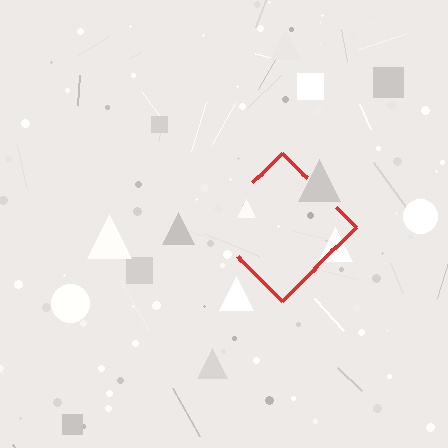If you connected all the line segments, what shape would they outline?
They would outline a diamond.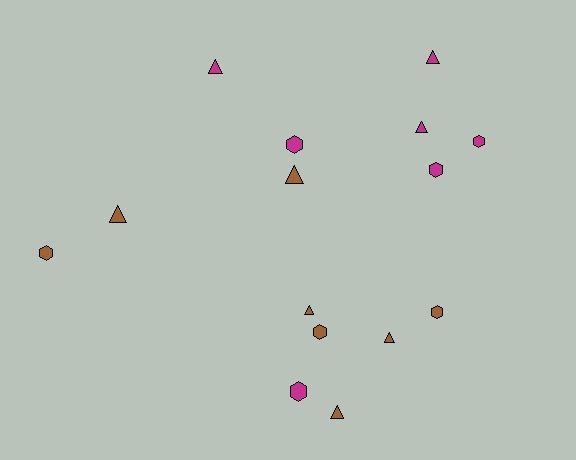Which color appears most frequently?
Brown, with 8 objects.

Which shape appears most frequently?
Triangle, with 8 objects.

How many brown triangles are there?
There are 5 brown triangles.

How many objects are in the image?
There are 15 objects.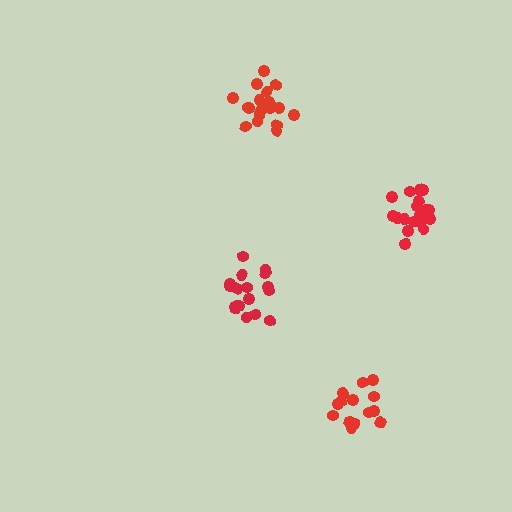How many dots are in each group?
Group 1: 18 dots, Group 2: 19 dots, Group 3: 17 dots, Group 4: 15 dots (69 total).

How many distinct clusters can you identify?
There are 4 distinct clusters.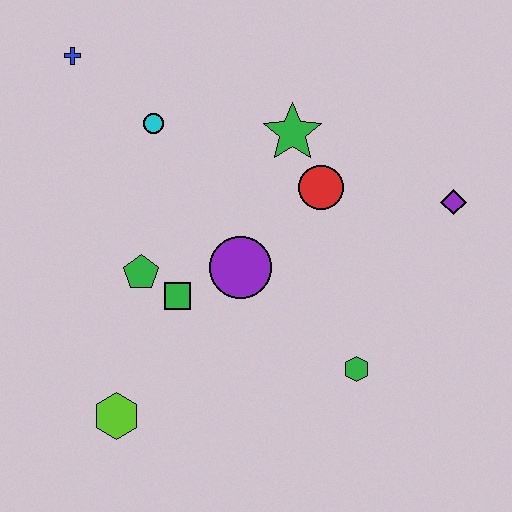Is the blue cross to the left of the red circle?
Yes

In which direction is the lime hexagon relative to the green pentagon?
The lime hexagon is below the green pentagon.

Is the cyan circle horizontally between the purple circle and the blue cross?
Yes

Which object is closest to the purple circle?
The green square is closest to the purple circle.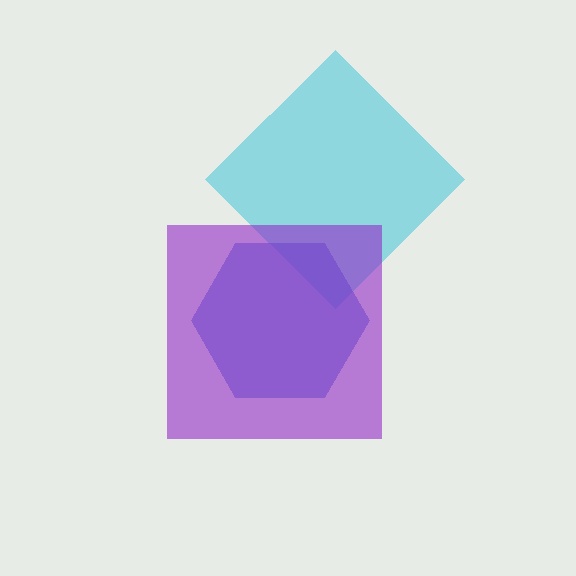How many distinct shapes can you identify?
There are 3 distinct shapes: a cyan diamond, a blue hexagon, a purple square.